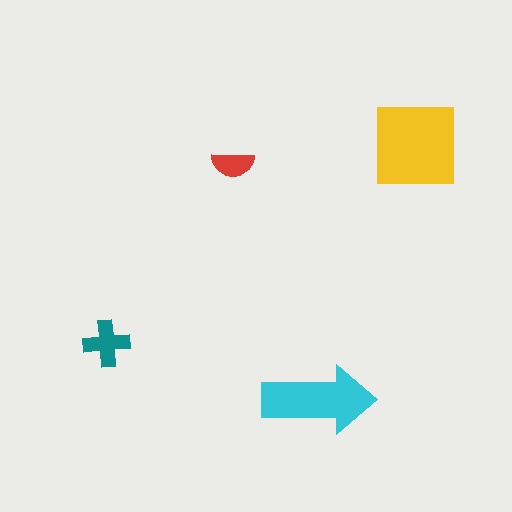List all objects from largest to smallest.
The yellow square, the cyan arrow, the teal cross, the red semicircle.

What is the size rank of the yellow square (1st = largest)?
1st.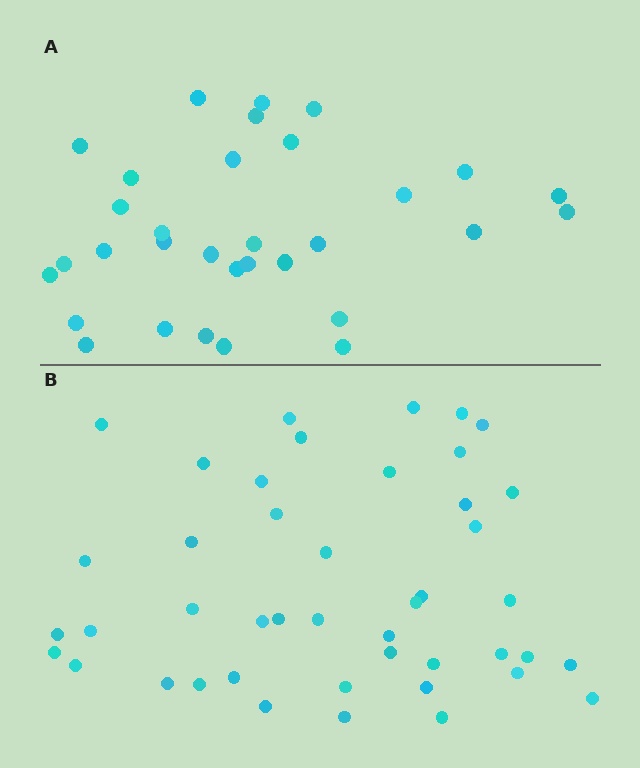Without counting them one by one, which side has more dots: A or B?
Region B (the bottom region) has more dots.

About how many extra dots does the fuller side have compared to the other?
Region B has roughly 12 or so more dots than region A.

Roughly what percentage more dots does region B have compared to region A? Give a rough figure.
About 40% more.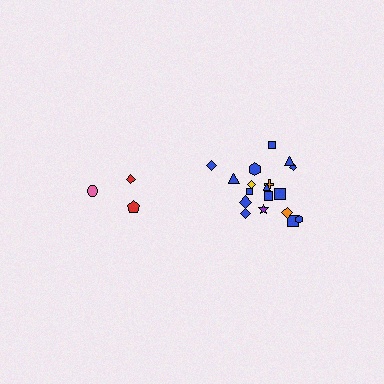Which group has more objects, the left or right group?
The right group.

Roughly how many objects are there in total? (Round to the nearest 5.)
Roughly 20 objects in total.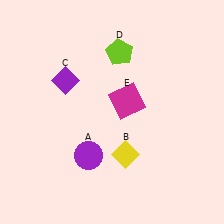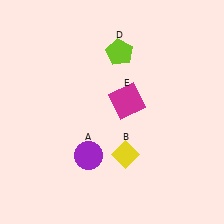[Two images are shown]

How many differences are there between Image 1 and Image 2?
There is 1 difference between the two images.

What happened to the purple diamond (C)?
The purple diamond (C) was removed in Image 2. It was in the top-left area of Image 1.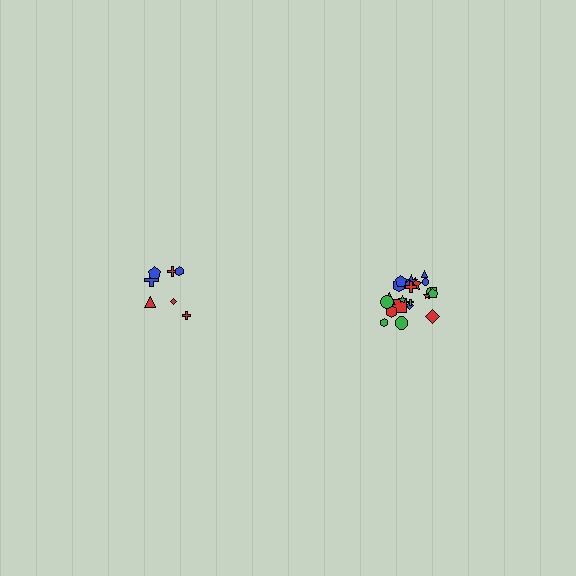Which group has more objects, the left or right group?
The right group.